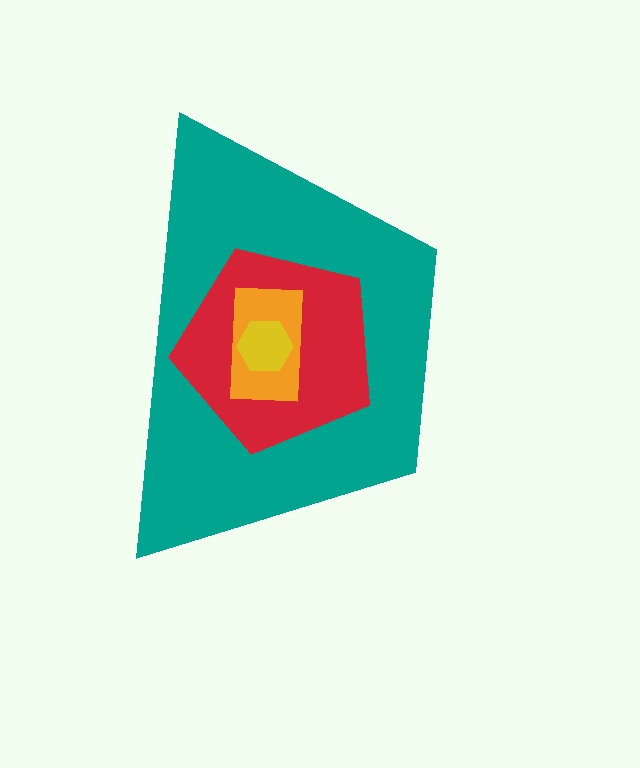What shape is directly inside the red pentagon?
The orange rectangle.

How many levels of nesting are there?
4.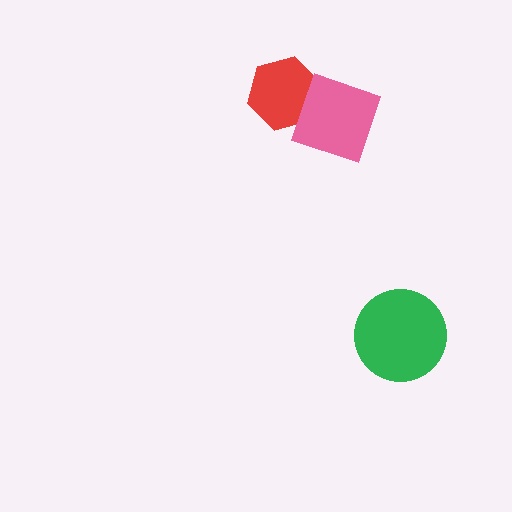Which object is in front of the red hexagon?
The pink diamond is in front of the red hexagon.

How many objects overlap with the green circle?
0 objects overlap with the green circle.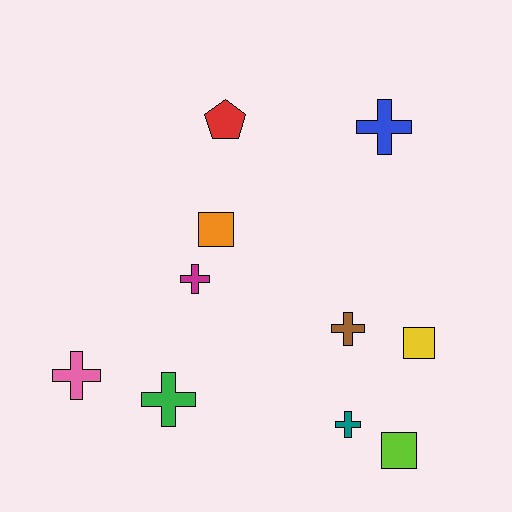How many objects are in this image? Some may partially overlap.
There are 10 objects.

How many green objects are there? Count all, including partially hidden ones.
There is 1 green object.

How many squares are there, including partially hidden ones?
There are 3 squares.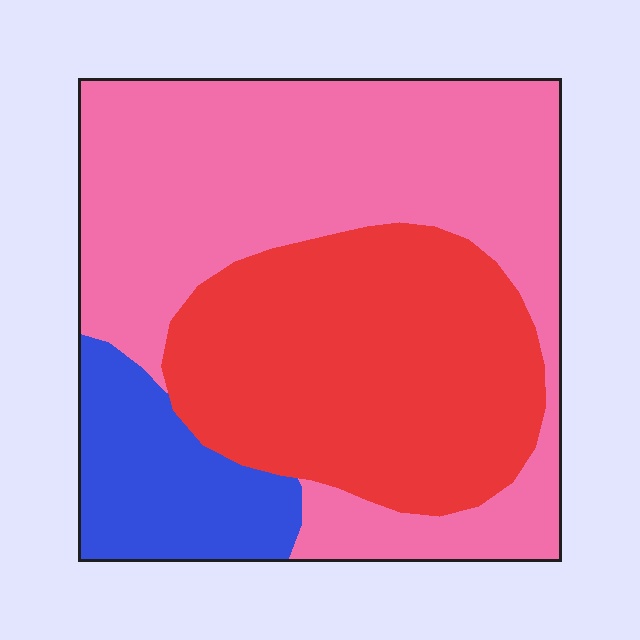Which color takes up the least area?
Blue, at roughly 15%.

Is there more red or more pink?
Pink.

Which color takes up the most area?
Pink, at roughly 50%.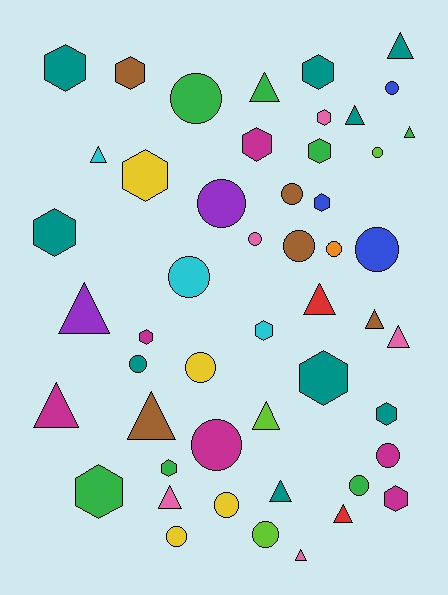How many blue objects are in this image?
There are 3 blue objects.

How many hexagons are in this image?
There are 16 hexagons.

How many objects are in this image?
There are 50 objects.